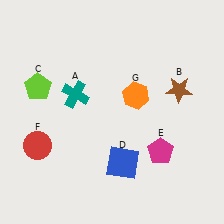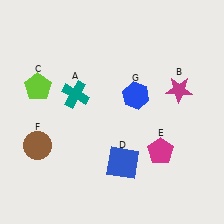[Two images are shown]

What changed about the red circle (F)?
In Image 1, F is red. In Image 2, it changed to brown.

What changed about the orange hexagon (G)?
In Image 1, G is orange. In Image 2, it changed to blue.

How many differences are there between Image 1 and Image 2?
There are 3 differences between the two images.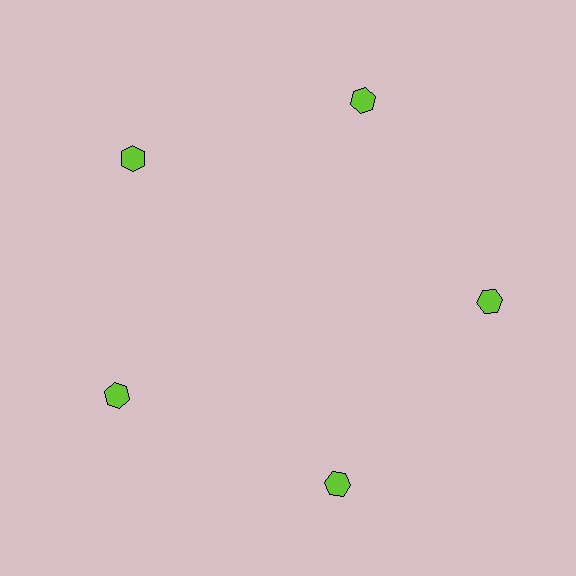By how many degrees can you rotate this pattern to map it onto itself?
The pattern maps onto itself every 72 degrees of rotation.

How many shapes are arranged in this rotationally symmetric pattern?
There are 5 shapes, arranged in 5 groups of 1.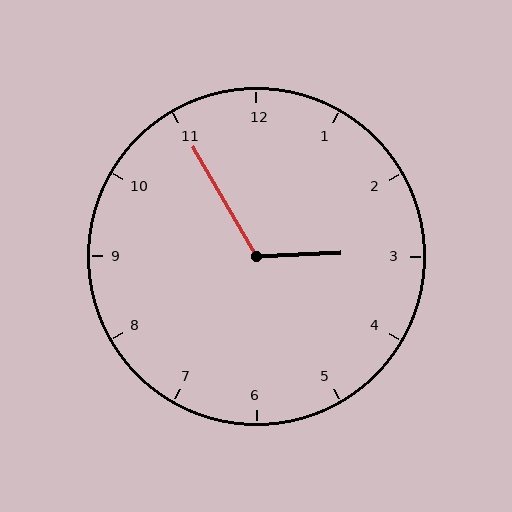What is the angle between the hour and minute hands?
Approximately 118 degrees.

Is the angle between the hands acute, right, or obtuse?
It is obtuse.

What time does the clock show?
2:55.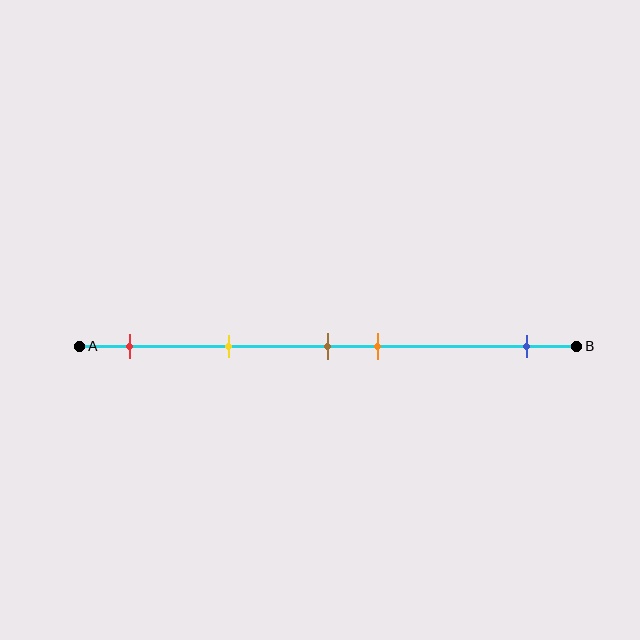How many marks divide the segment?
There are 5 marks dividing the segment.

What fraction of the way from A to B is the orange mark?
The orange mark is approximately 60% (0.6) of the way from A to B.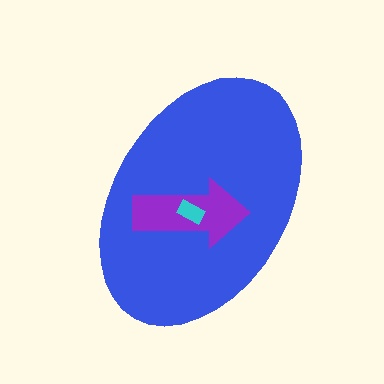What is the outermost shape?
The blue ellipse.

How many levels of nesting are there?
3.